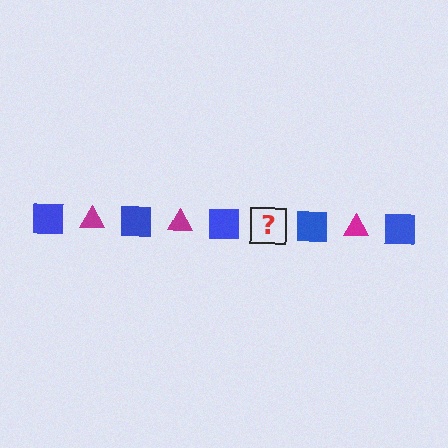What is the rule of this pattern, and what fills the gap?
The rule is that the pattern alternates between blue square and magenta triangle. The gap should be filled with a magenta triangle.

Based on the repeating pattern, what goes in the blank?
The blank should be a magenta triangle.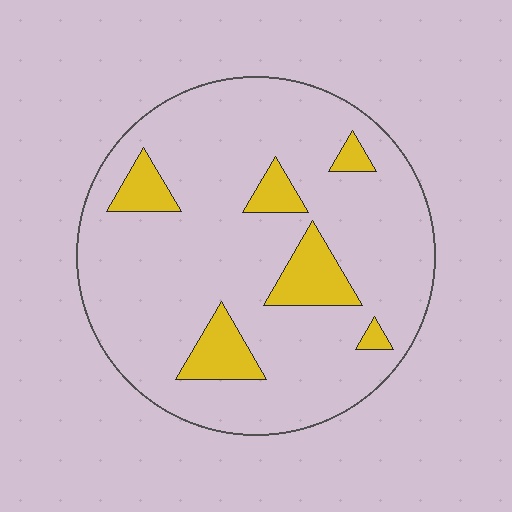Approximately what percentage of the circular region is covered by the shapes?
Approximately 15%.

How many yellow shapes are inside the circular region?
6.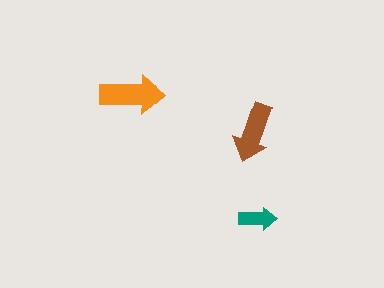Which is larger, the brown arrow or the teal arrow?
The brown one.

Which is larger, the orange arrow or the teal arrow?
The orange one.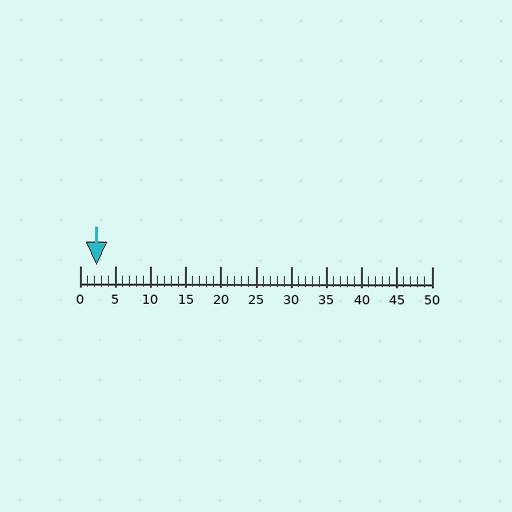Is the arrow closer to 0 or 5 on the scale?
The arrow is closer to 0.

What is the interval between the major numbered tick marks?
The major tick marks are spaced 5 units apart.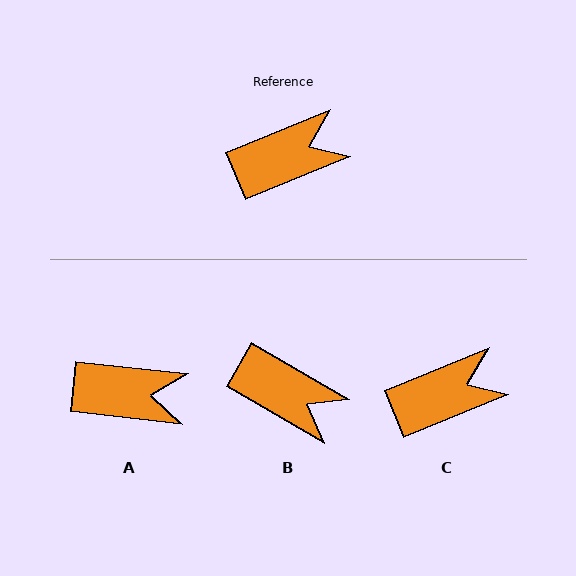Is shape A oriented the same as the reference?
No, it is off by about 28 degrees.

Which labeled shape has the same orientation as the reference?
C.